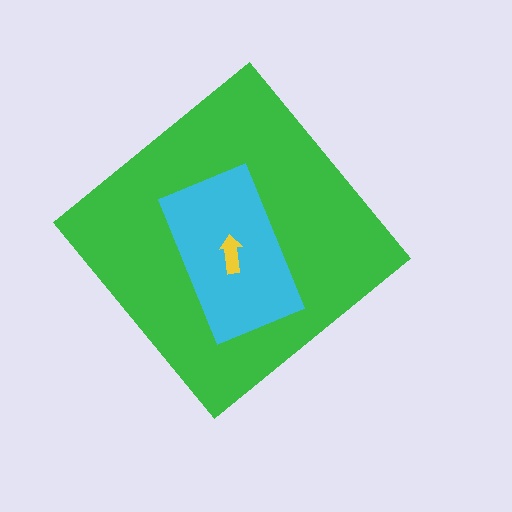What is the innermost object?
The yellow arrow.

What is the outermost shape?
The green diamond.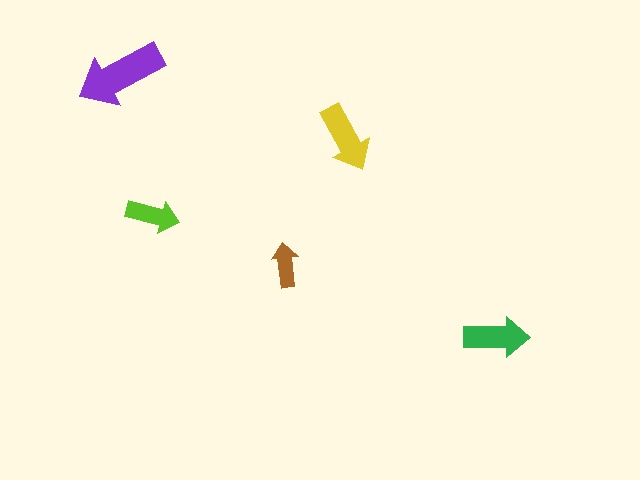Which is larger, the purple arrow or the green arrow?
The purple one.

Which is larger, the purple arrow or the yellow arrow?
The purple one.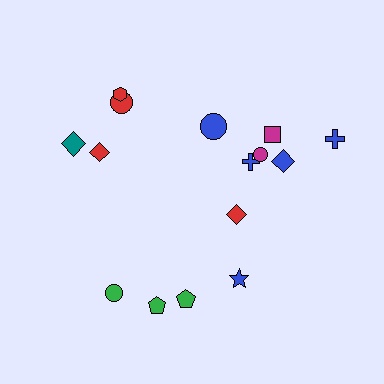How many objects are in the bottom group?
There are 5 objects.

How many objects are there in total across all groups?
There are 15 objects.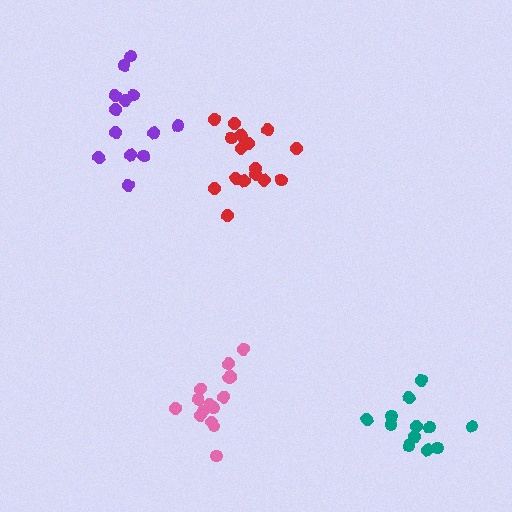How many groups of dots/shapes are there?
There are 4 groups.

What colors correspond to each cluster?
The clusters are colored: pink, red, teal, purple.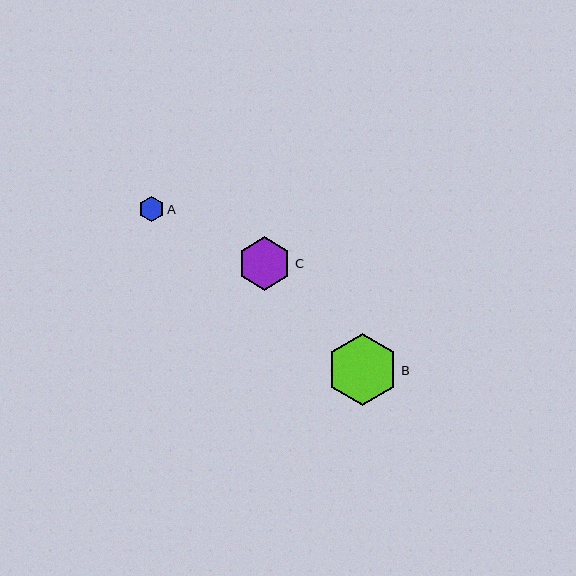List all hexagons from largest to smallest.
From largest to smallest: B, C, A.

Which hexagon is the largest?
Hexagon B is the largest with a size of approximately 71 pixels.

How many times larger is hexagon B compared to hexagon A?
Hexagon B is approximately 2.8 times the size of hexagon A.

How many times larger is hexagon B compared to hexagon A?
Hexagon B is approximately 2.8 times the size of hexagon A.